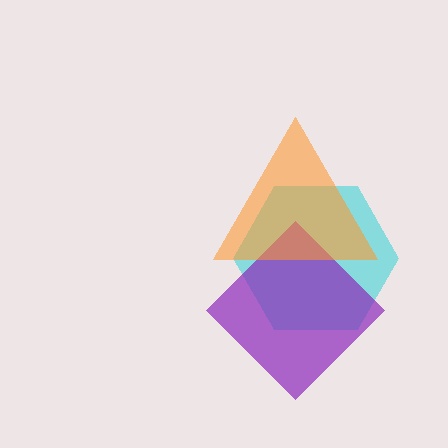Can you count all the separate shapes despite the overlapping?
Yes, there are 3 separate shapes.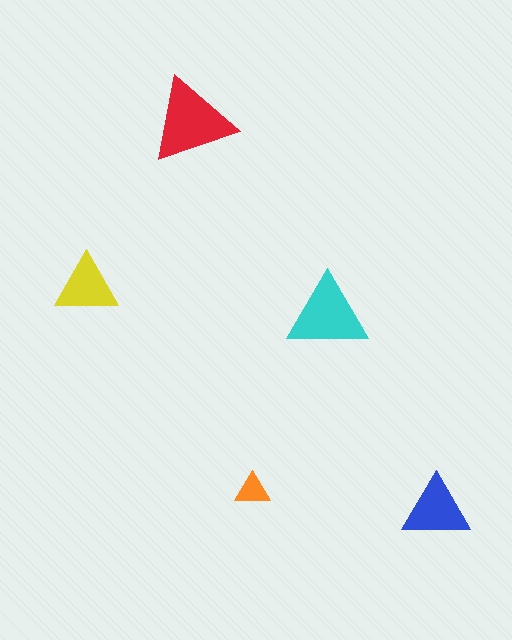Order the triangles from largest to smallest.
the red one, the cyan one, the blue one, the yellow one, the orange one.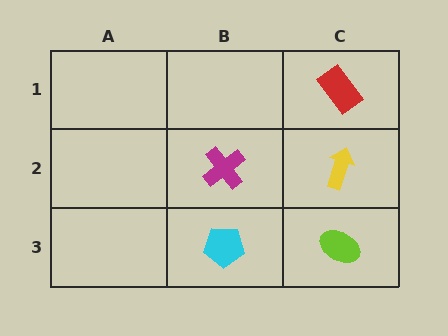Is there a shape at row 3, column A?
No, that cell is empty.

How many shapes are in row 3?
2 shapes.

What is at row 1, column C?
A red rectangle.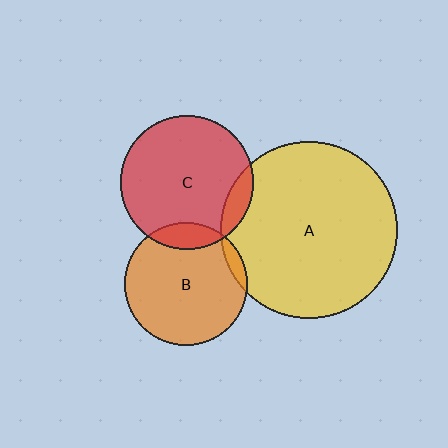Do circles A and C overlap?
Yes.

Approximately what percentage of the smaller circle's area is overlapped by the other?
Approximately 10%.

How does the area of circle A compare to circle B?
Approximately 2.1 times.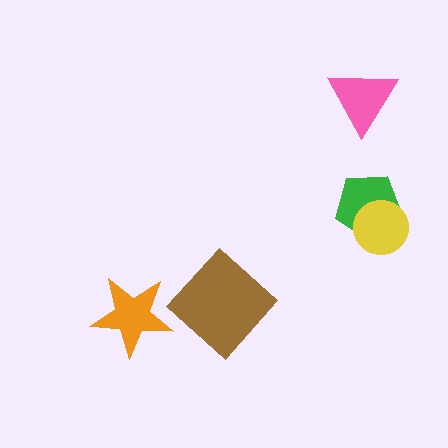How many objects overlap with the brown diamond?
0 objects overlap with the brown diamond.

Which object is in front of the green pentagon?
The yellow circle is in front of the green pentagon.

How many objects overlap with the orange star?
0 objects overlap with the orange star.